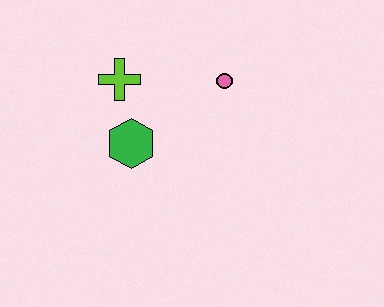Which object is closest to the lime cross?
The green hexagon is closest to the lime cross.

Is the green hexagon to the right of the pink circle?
No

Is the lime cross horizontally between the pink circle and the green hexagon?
No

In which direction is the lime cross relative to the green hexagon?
The lime cross is above the green hexagon.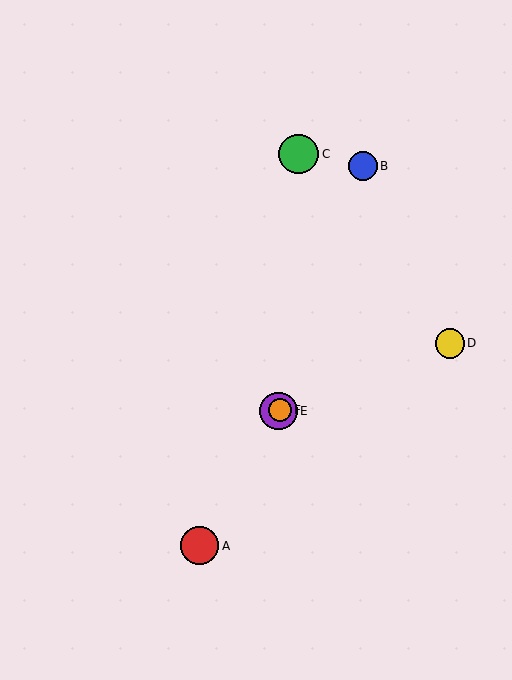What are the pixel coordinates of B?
Object B is at (363, 166).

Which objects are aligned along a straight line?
Objects D, E, F are aligned along a straight line.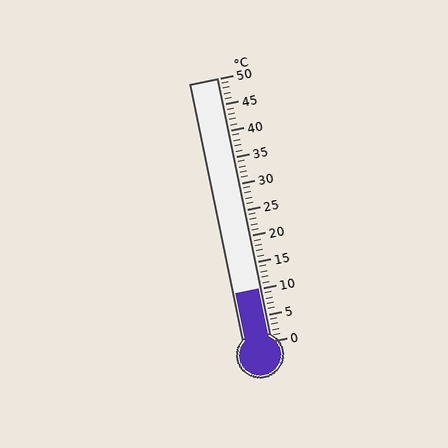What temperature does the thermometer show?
The thermometer shows approximately 10°C.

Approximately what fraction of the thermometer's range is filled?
The thermometer is filled to approximately 20% of its range.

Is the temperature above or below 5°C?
The temperature is above 5°C.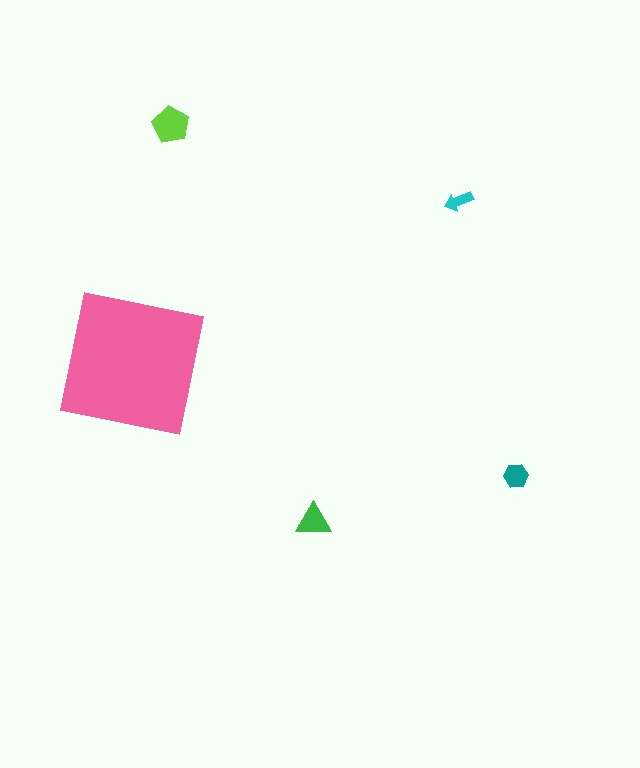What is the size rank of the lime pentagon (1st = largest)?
2nd.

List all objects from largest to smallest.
The pink square, the lime pentagon, the green triangle, the teal hexagon, the cyan arrow.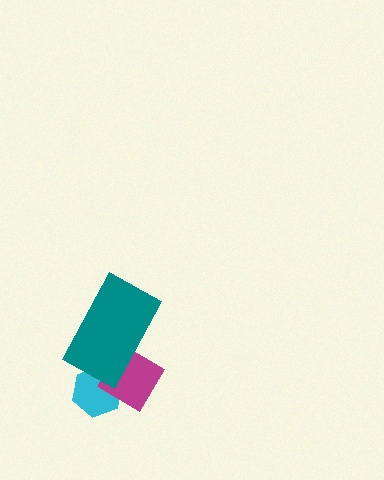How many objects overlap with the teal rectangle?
2 objects overlap with the teal rectangle.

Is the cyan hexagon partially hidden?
Yes, it is partially covered by another shape.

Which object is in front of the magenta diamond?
The teal rectangle is in front of the magenta diamond.